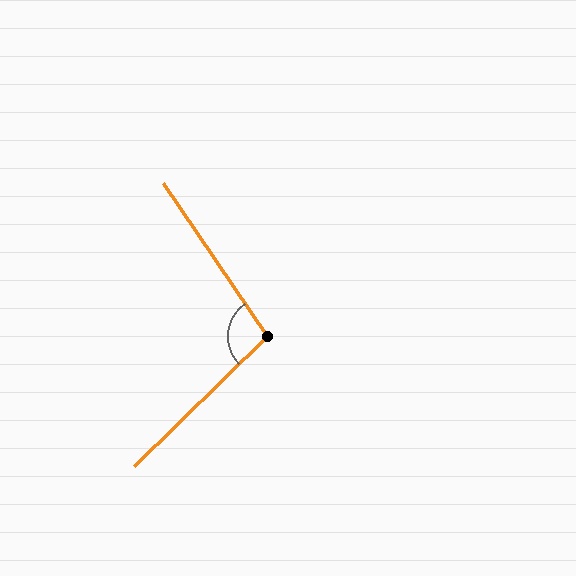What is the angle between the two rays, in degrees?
Approximately 100 degrees.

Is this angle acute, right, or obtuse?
It is obtuse.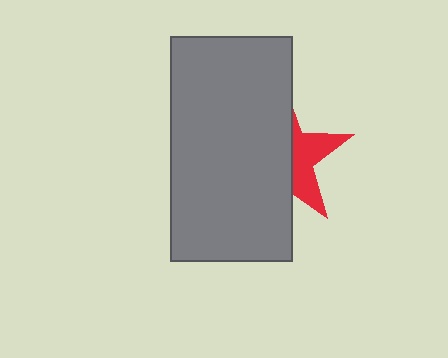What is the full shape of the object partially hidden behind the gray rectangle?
The partially hidden object is a red star.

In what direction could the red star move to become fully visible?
The red star could move right. That would shift it out from behind the gray rectangle entirely.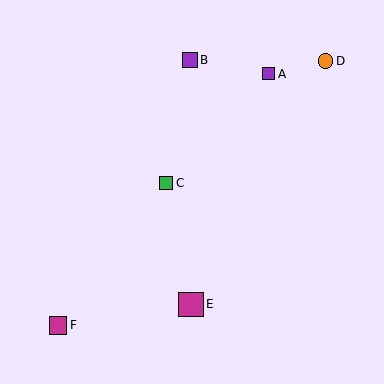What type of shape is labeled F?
Shape F is a magenta square.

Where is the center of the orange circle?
The center of the orange circle is at (325, 61).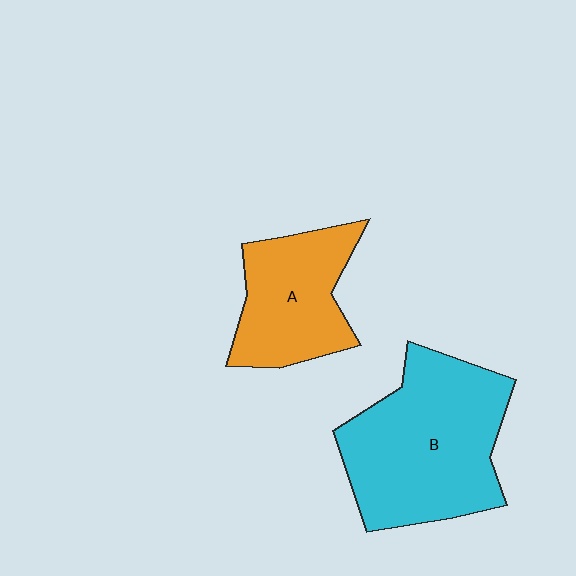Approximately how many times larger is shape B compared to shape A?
Approximately 1.6 times.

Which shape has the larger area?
Shape B (cyan).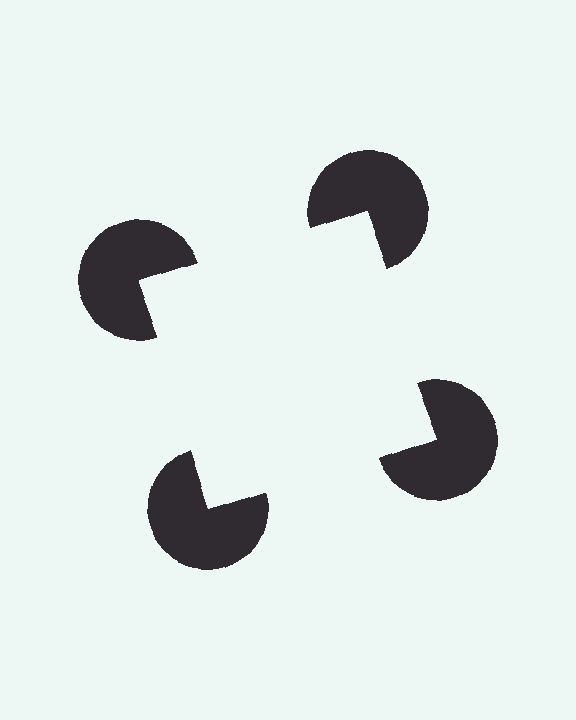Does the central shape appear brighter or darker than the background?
It typically appears slightly brighter than the background, even though no actual brightness change is drawn.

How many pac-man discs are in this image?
There are 4 — one at each vertex of the illusory square.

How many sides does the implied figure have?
4 sides.